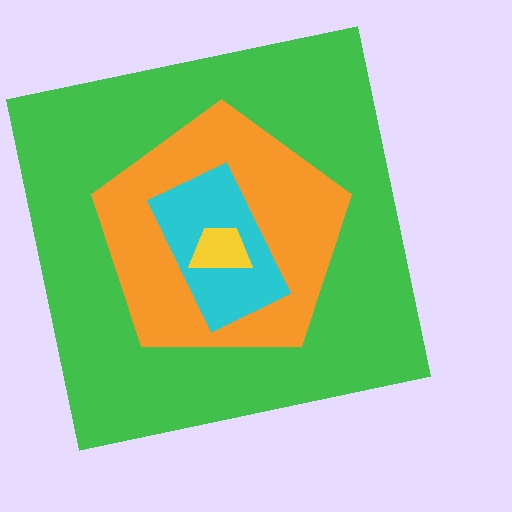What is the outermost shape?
The green square.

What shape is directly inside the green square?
The orange pentagon.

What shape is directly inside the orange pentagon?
The cyan rectangle.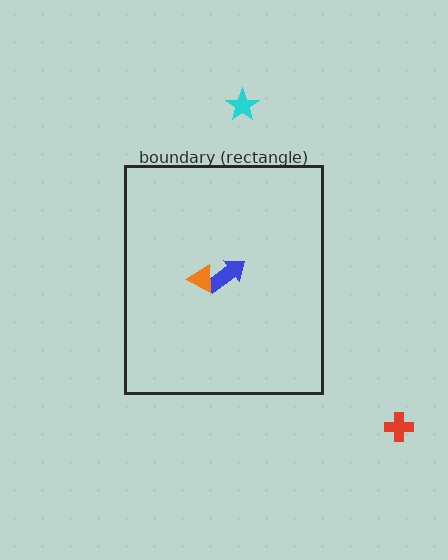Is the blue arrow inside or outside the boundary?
Inside.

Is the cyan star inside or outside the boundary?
Outside.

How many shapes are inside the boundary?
2 inside, 2 outside.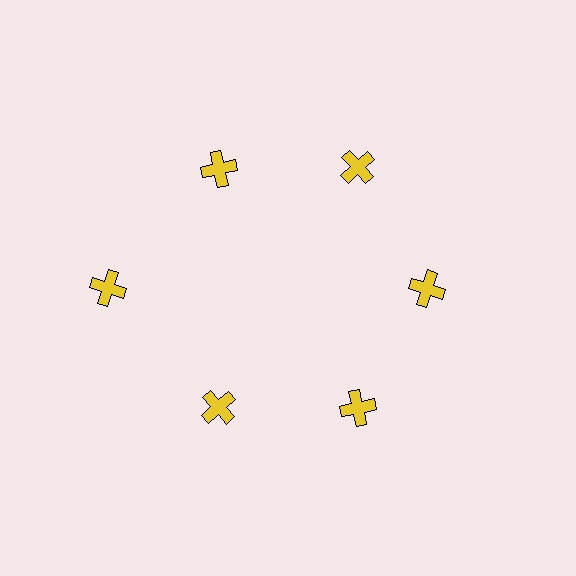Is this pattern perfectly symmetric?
No. The 6 yellow crosses are arranged in a ring, but one element near the 9 o'clock position is pushed outward from the center, breaking the 6-fold rotational symmetry.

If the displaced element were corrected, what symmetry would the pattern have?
It would have 6-fold rotational symmetry — the pattern would map onto itself every 60 degrees.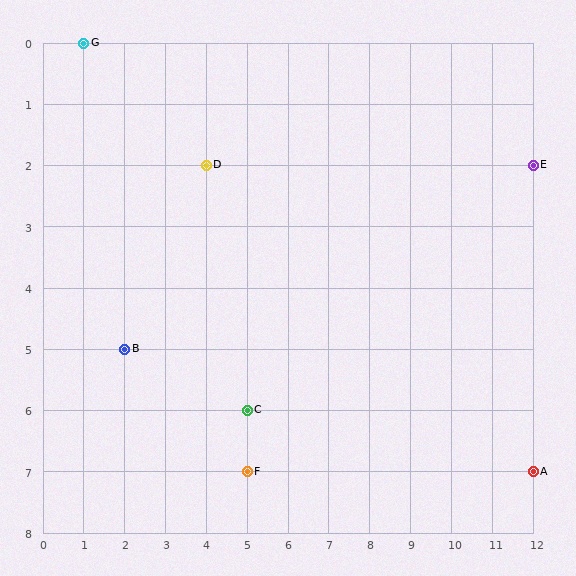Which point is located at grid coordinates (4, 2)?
Point D is at (4, 2).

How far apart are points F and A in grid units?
Points F and A are 7 columns apart.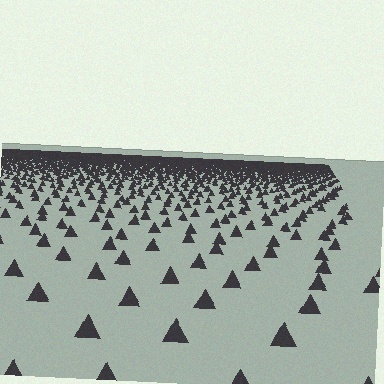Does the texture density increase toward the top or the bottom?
Density increases toward the top.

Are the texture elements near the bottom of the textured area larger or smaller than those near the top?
Larger. Near the bottom, elements are closer to the viewer and appear at a bigger on-screen size.